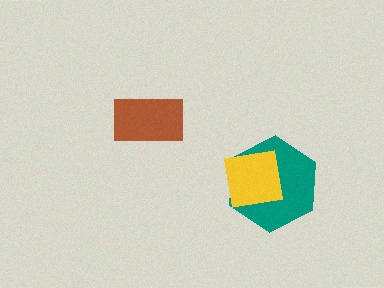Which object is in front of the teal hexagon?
The yellow square is in front of the teal hexagon.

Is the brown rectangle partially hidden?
No, no other shape covers it.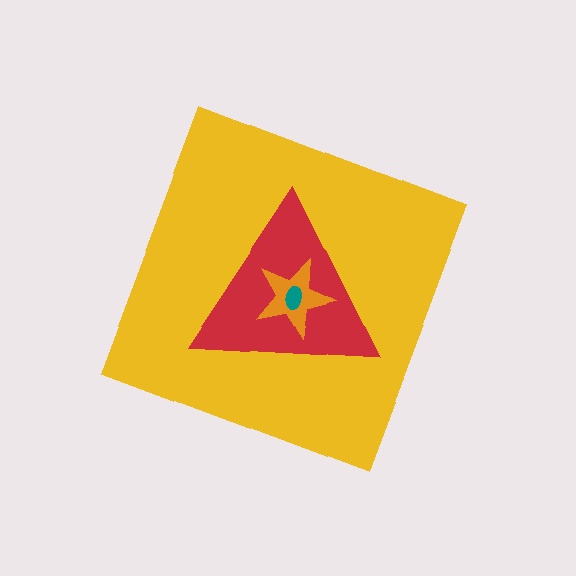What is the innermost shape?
The teal ellipse.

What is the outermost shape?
The yellow diamond.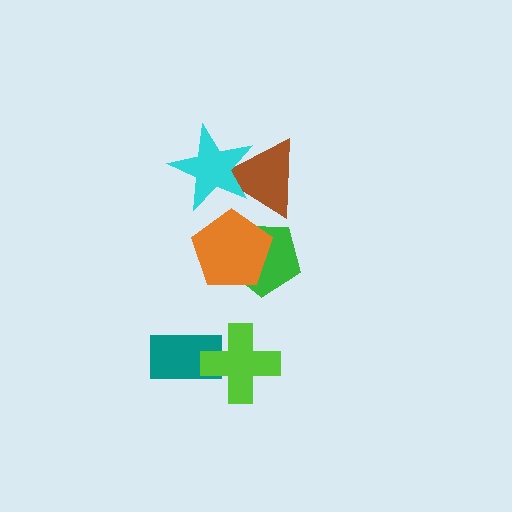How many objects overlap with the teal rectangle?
1 object overlaps with the teal rectangle.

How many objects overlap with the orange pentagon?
1 object overlaps with the orange pentagon.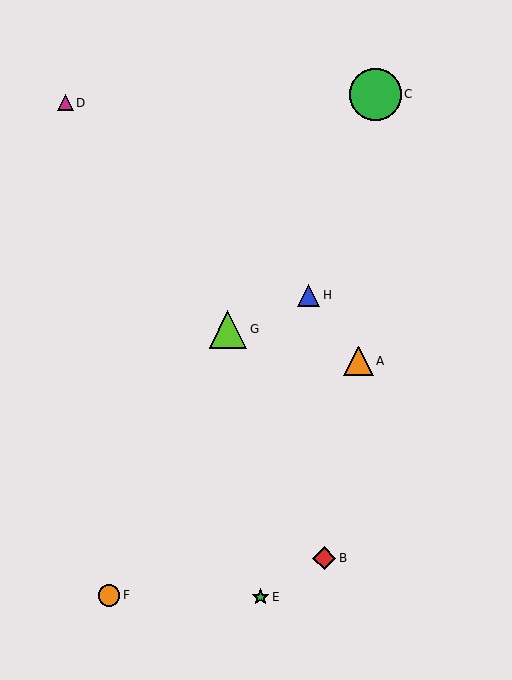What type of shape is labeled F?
Shape F is an orange circle.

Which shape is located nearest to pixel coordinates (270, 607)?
The green star (labeled E) at (260, 597) is nearest to that location.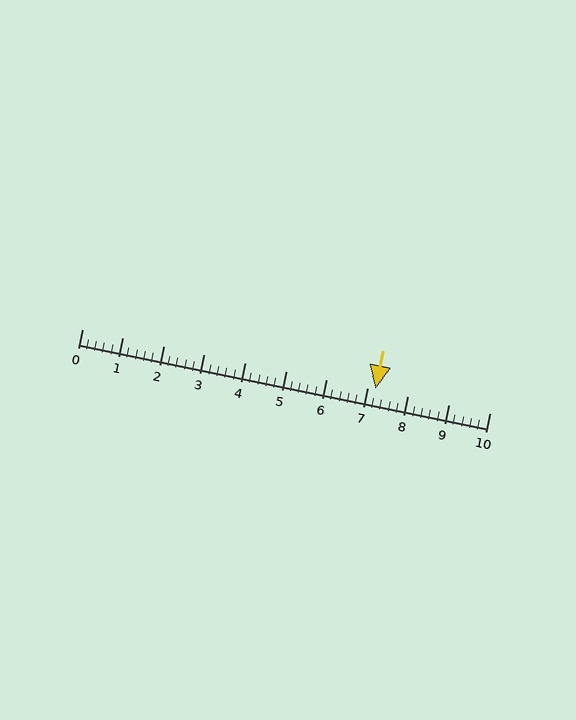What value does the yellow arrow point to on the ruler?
The yellow arrow points to approximately 7.2.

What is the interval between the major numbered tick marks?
The major tick marks are spaced 1 units apart.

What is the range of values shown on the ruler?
The ruler shows values from 0 to 10.